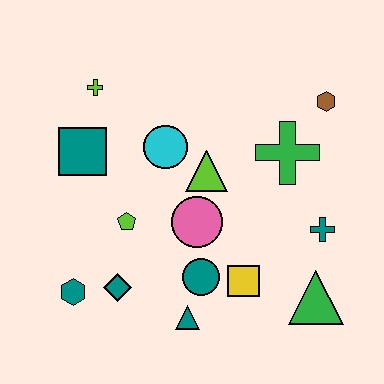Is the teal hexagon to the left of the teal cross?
Yes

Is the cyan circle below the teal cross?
No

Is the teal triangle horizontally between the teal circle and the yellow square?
No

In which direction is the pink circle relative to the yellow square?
The pink circle is above the yellow square.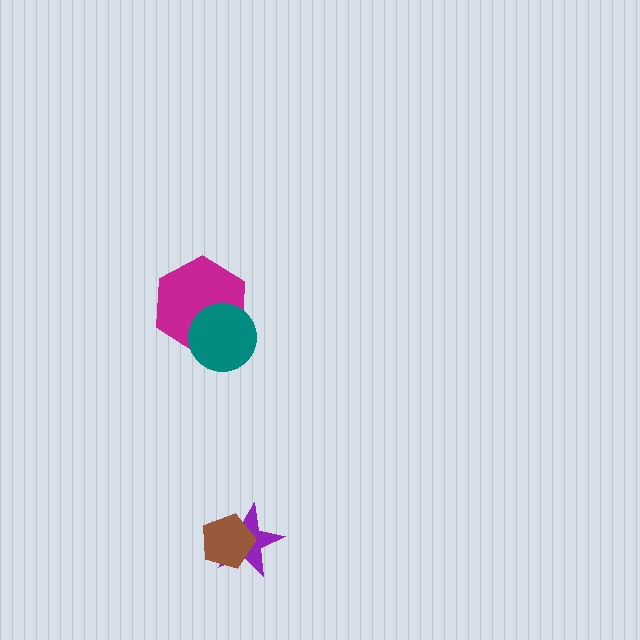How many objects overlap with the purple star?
1 object overlaps with the purple star.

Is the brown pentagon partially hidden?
No, no other shape covers it.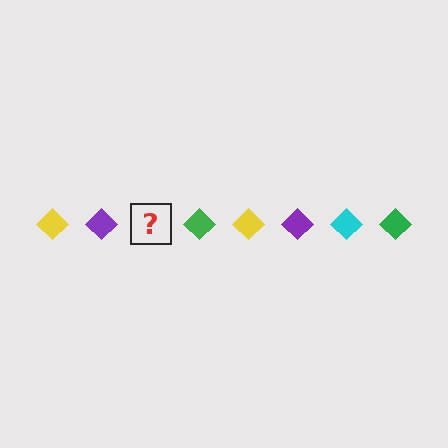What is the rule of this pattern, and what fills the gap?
The rule is that the pattern cycles through yellow, purple, cyan, green diamonds. The gap should be filled with a cyan diamond.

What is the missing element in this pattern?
The missing element is a cyan diamond.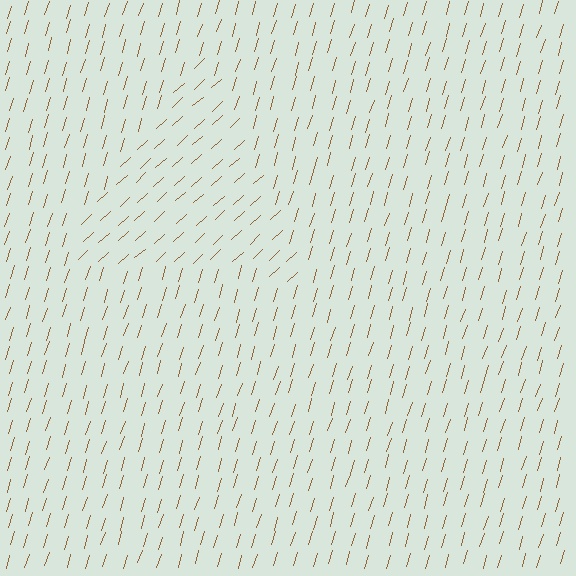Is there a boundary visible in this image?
Yes, there is a texture boundary formed by a change in line orientation.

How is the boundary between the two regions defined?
The boundary is defined purely by a change in line orientation (approximately 31 degrees difference). All lines are the same color and thickness.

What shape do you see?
I see a triangle.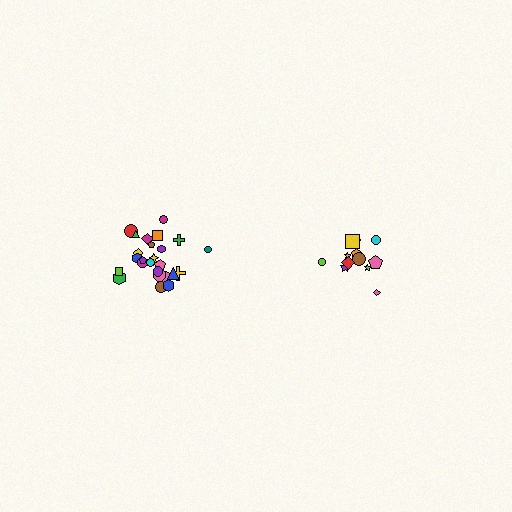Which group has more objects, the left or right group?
The left group.